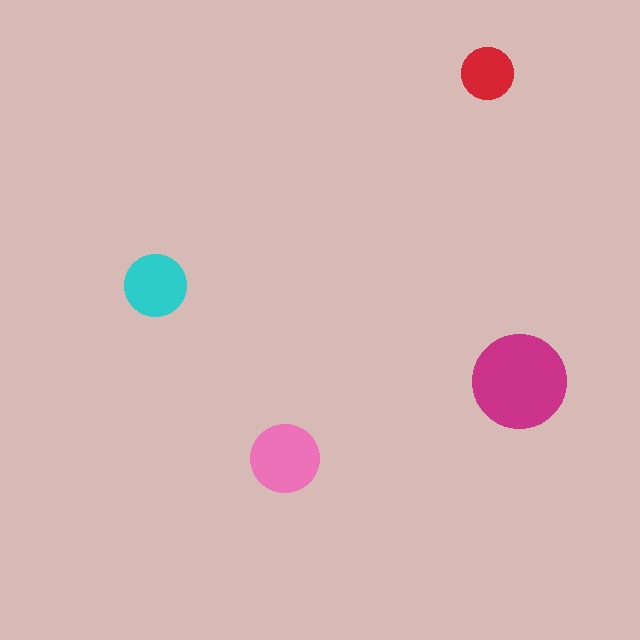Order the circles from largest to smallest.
the magenta one, the pink one, the cyan one, the red one.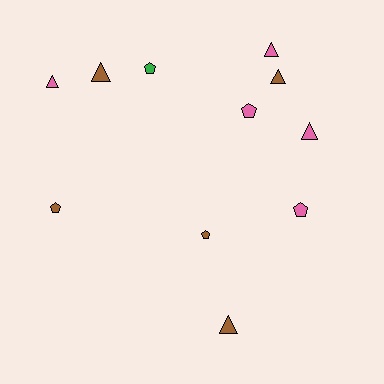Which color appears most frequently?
Pink, with 5 objects.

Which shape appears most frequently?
Triangle, with 6 objects.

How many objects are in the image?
There are 11 objects.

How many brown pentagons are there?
There are 2 brown pentagons.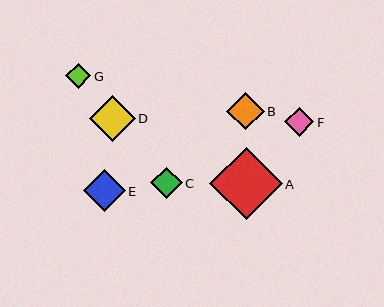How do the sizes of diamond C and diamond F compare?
Diamond C and diamond F are approximately the same size.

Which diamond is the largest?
Diamond A is the largest with a size of approximately 73 pixels.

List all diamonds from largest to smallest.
From largest to smallest: A, D, E, B, C, F, G.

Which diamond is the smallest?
Diamond G is the smallest with a size of approximately 25 pixels.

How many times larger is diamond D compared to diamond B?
Diamond D is approximately 1.2 times the size of diamond B.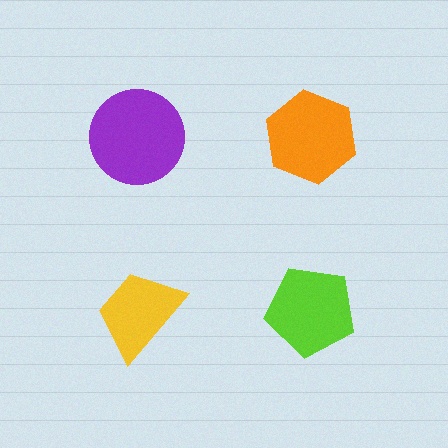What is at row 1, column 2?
An orange hexagon.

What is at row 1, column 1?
A purple circle.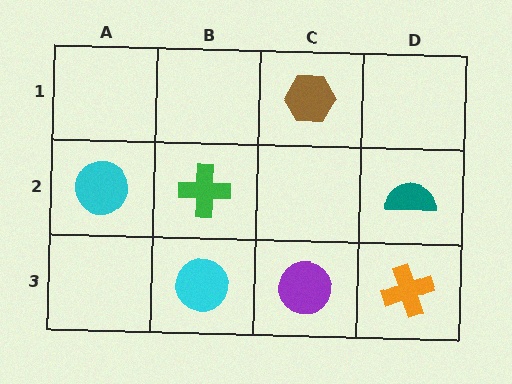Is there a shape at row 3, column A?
No, that cell is empty.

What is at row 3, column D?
An orange cross.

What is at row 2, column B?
A green cross.